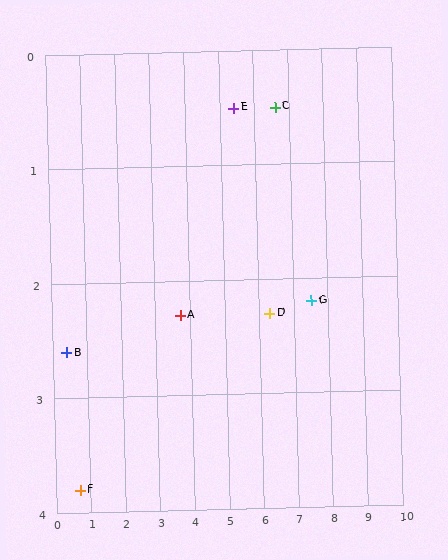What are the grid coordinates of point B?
Point B is at approximately (0.4, 2.6).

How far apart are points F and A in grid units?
Points F and A are about 3.4 grid units apart.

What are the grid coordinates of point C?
Point C is at approximately (6.6, 0.5).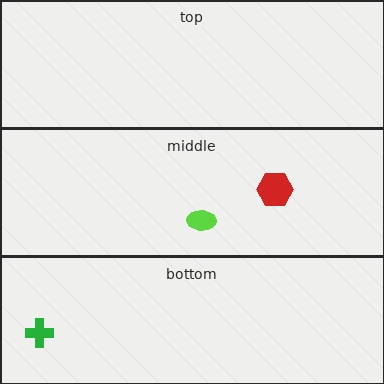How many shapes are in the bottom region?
1.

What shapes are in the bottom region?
The green cross.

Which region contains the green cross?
The bottom region.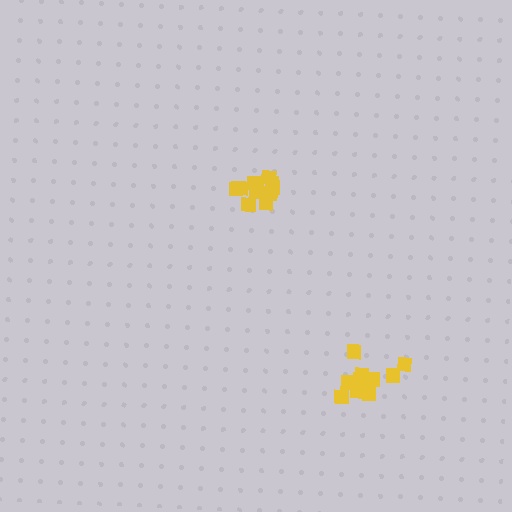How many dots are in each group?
Group 1: 12 dots, Group 2: 13 dots (25 total).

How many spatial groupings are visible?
There are 2 spatial groupings.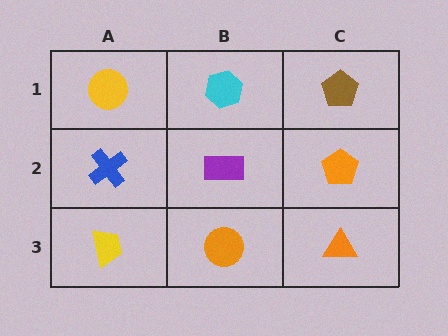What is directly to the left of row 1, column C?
A cyan hexagon.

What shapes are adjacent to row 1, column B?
A purple rectangle (row 2, column B), a yellow circle (row 1, column A), a brown pentagon (row 1, column C).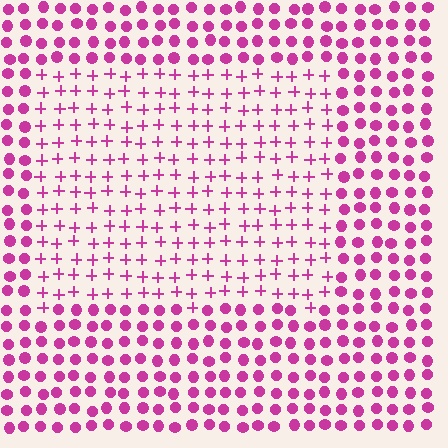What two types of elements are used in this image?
The image uses plus signs inside the rectangle region and circles outside it.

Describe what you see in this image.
The image is filled with small magenta elements arranged in a uniform grid. A rectangle-shaped region contains plus signs, while the surrounding area contains circles. The boundary is defined purely by the change in element shape.